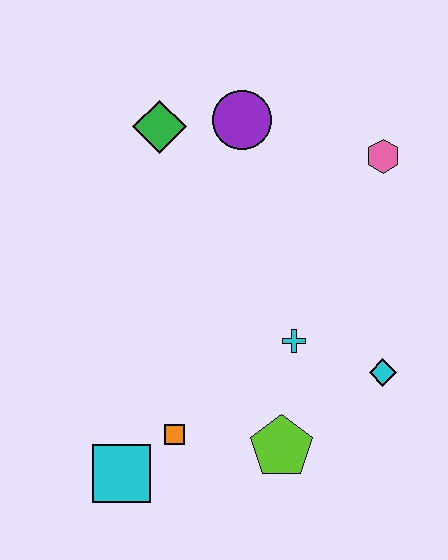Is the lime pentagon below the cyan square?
No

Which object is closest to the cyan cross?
The cyan diamond is closest to the cyan cross.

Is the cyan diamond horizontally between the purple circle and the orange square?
No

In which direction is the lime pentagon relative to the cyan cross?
The lime pentagon is below the cyan cross.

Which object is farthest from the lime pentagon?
The green diamond is farthest from the lime pentagon.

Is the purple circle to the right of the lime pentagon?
No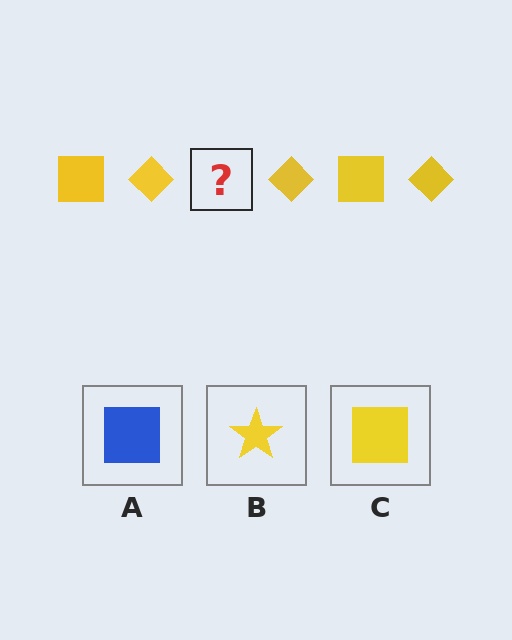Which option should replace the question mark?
Option C.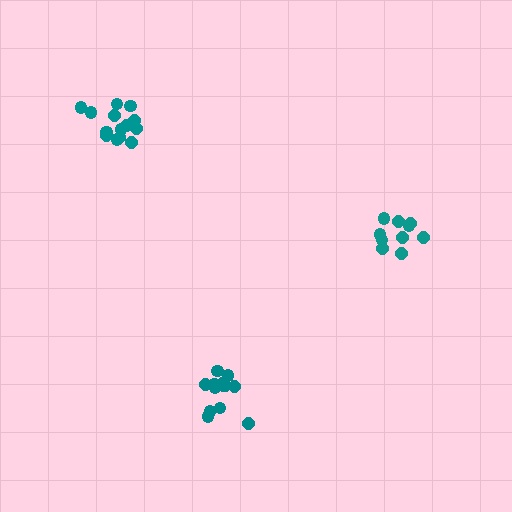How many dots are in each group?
Group 1: 14 dots, Group 2: 10 dots, Group 3: 14 dots (38 total).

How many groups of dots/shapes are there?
There are 3 groups.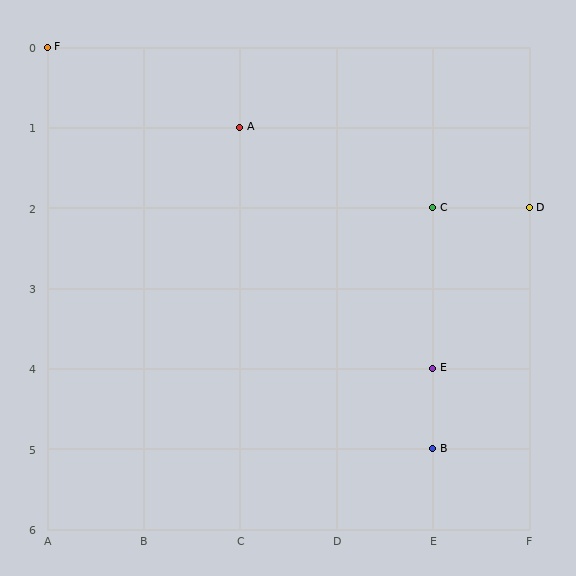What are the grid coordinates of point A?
Point A is at grid coordinates (C, 1).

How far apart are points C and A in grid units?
Points C and A are 2 columns and 1 row apart (about 2.2 grid units diagonally).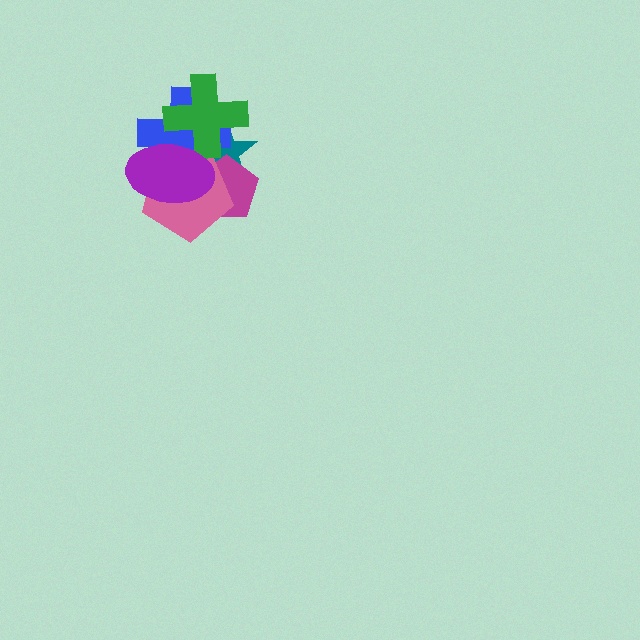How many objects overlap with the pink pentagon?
5 objects overlap with the pink pentagon.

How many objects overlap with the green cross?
4 objects overlap with the green cross.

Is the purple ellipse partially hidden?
No, no other shape covers it.